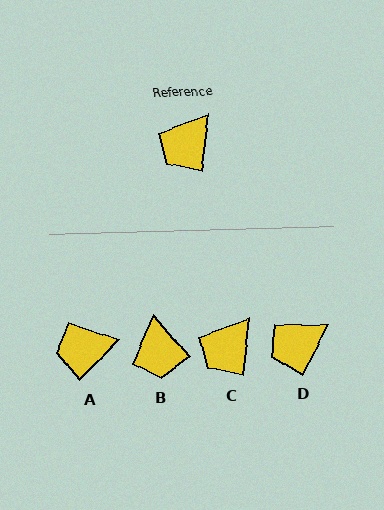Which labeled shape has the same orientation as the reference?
C.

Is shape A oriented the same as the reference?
No, it is off by about 38 degrees.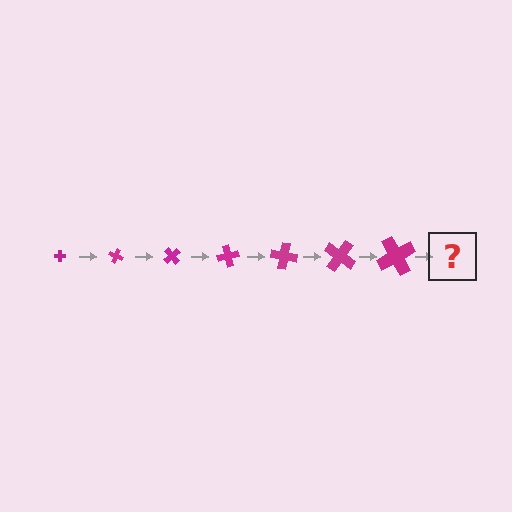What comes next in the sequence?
The next element should be a cross, larger than the previous one and rotated 175 degrees from the start.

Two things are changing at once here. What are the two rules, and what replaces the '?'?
The two rules are that the cross grows larger each step and it rotates 25 degrees each step. The '?' should be a cross, larger than the previous one and rotated 175 degrees from the start.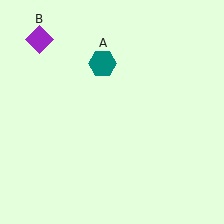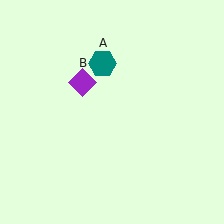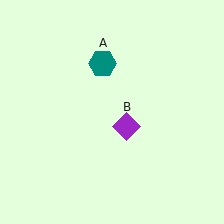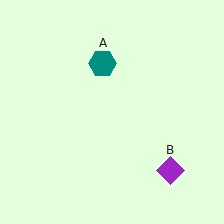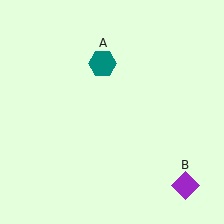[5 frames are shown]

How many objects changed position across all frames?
1 object changed position: purple diamond (object B).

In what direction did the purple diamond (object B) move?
The purple diamond (object B) moved down and to the right.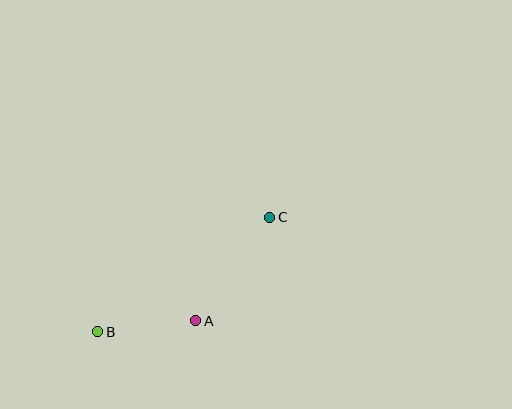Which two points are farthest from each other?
Points B and C are farthest from each other.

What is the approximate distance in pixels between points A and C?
The distance between A and C is approximately 128 pixels.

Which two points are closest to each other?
Points A and B are closest to each other.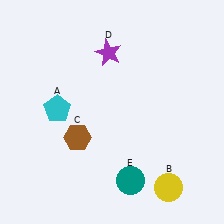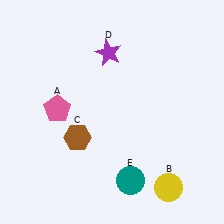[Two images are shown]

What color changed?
The pentagon (A) changed from cyan in Image 1 to pink in Image 2.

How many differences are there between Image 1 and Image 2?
There is 1 difference between the two images.